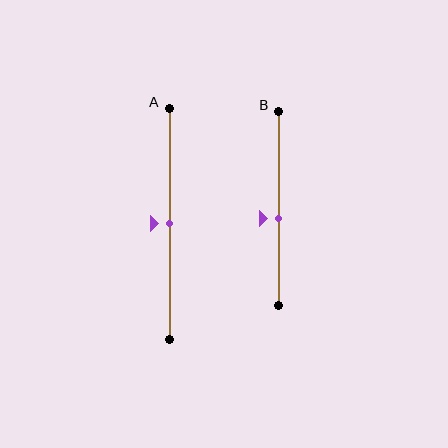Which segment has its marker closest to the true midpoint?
Segment A has its marker closest to the true midpoint.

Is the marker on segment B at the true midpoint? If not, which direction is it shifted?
No, the marker on segment B is shifted downward by about 5% of the segment length.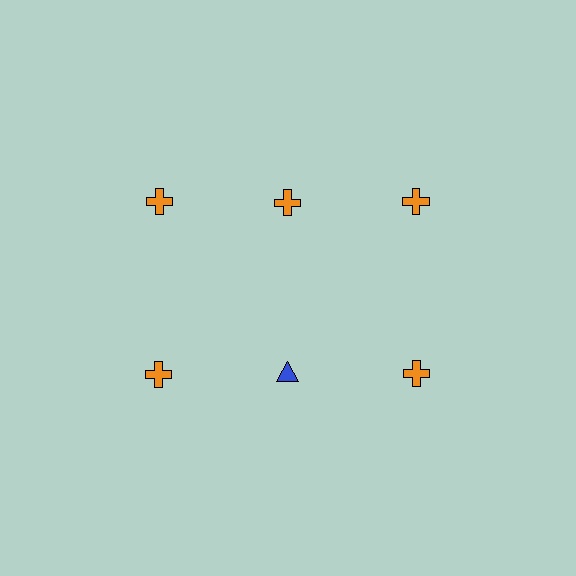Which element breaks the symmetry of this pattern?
The blue triangle in the second row, second from left column breaks the symmetry. All other shapes are orange crosses.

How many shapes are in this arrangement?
There are 6 shapes arranged in a grid pattern.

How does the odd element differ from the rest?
It differs in both color (blue instead of orange) and shape (triangle instead of cross).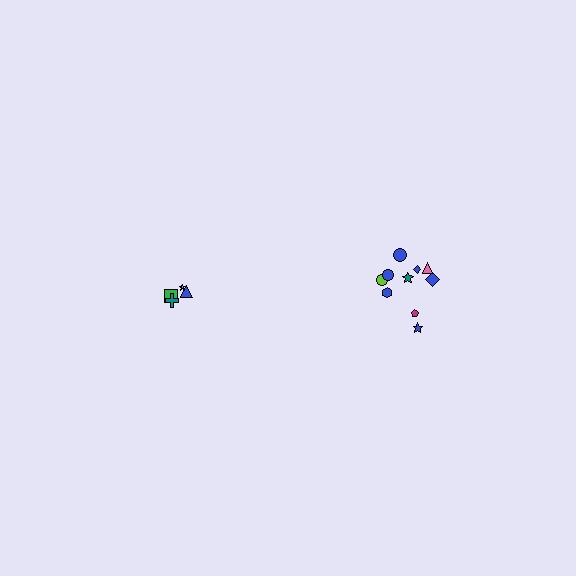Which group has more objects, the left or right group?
The right group.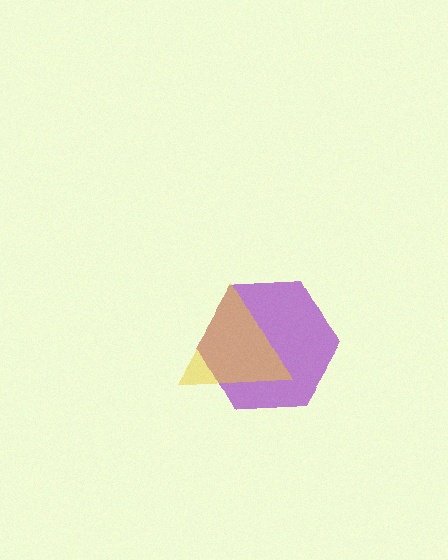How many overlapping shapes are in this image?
There are 2 overlapping shapes in the image.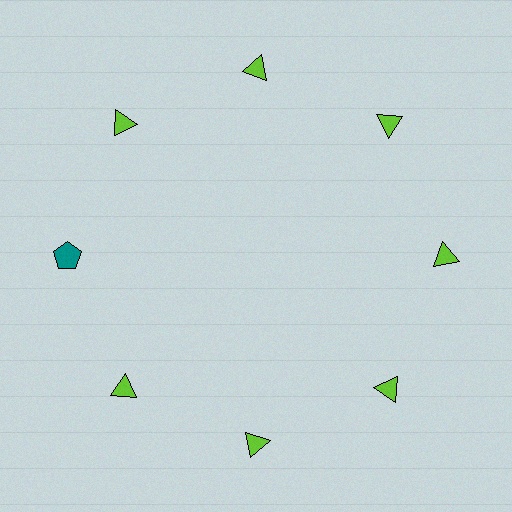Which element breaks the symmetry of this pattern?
The teal pentagon at roughly the 9 o'clock position breaks the symmetry. All other shapes are lime triangles.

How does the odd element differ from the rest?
It differs in both color (teal instead of lime) and shape (pentagon instead of triangle).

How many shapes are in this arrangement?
There are 8 shapes arranged in a ring pattern.